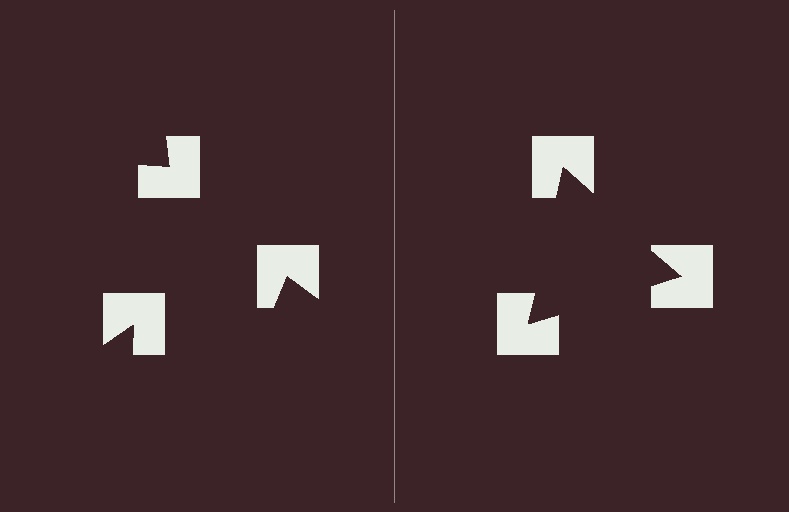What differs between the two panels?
The notched squares are positioned identically on both sides; only the wedge orientations differ. On the right they align to a triangle; on the left they are misaligned.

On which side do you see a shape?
An illusory triangle appears on the right side. On the left side the wedge cuts are rotated, so no coherent shape forms.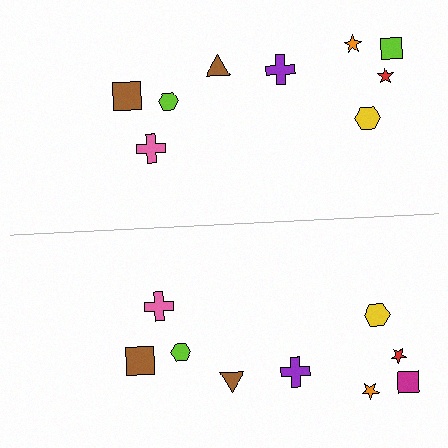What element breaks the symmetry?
The magenta square on the bottom side breaks the symmetry — its mirror counterpart is lime.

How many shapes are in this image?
There are 18 shapes in this image.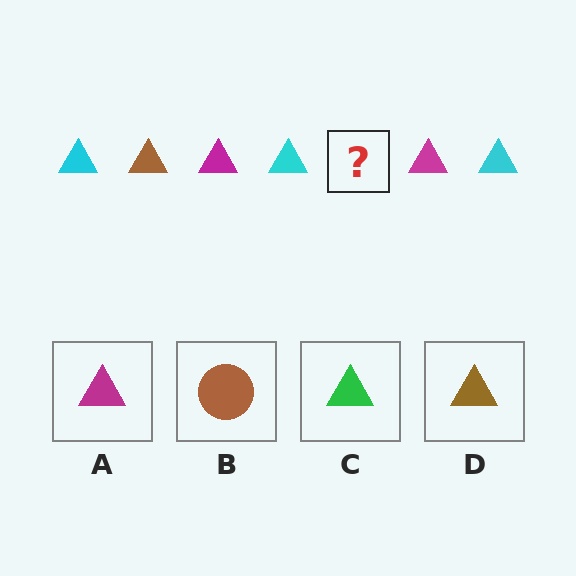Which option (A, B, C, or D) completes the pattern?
D.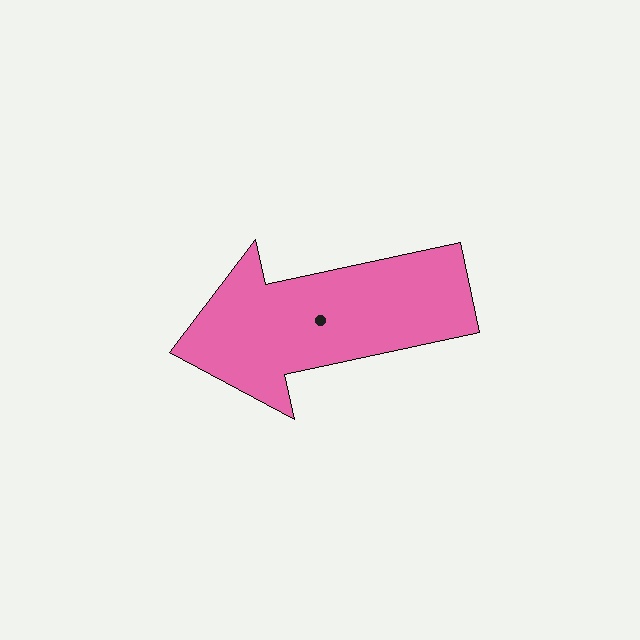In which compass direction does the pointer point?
West.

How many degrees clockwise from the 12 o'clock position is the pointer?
Approximately 258 degrees.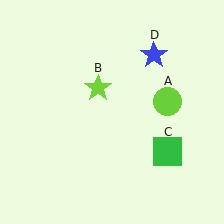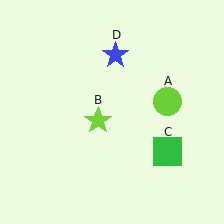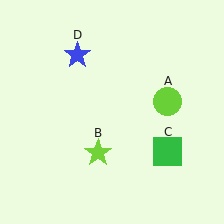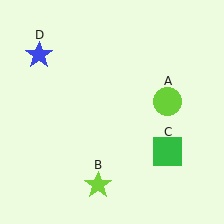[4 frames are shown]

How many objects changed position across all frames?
2 objects changed position: lime star (object B), blue star (object D).